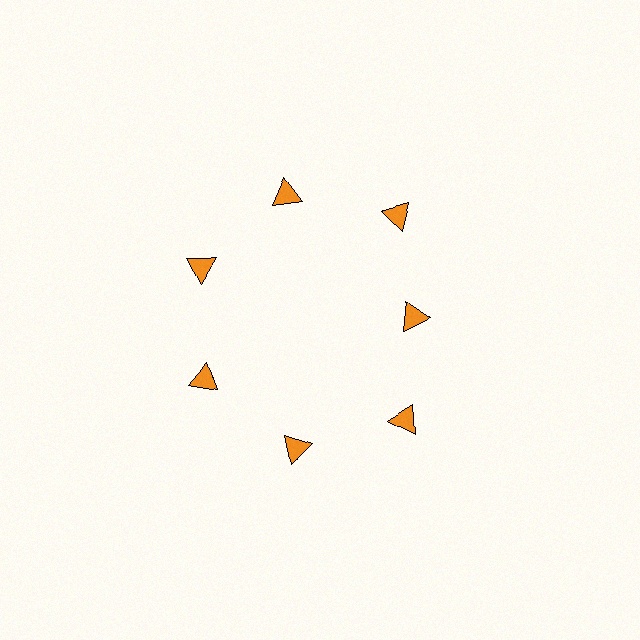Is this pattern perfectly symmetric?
No. The 7 orange triangles are arranged in a ring, but one element near the 3 o'clock position is pulled inward toward the center, breaking the 7-fold rotational symmetry.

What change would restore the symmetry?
The symmetry would be restored by moving it outward, back onto the ring so that all 7 triangles sit at equal angles and equal distance from the center.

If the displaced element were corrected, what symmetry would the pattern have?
It would have 7-fold rotational symmetry — the pattern would map onto itself every 51 degrees.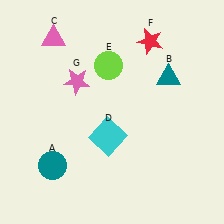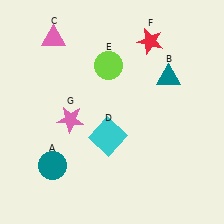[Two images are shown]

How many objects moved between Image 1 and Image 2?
1 object moved between the two images.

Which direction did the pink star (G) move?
The pink star (G) moved down.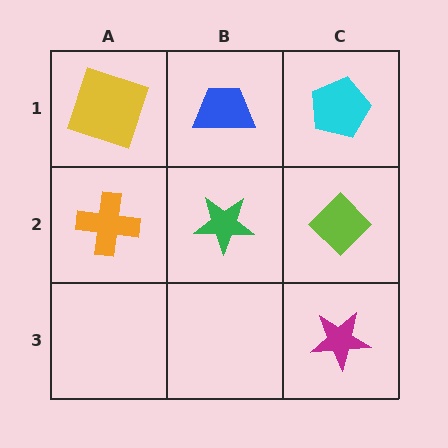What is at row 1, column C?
A cyan pentagon.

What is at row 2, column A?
An orange cross.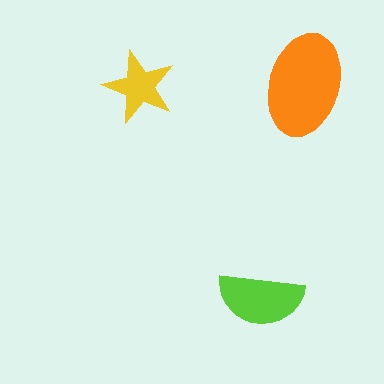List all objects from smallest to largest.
The yellow star, the lime semicircle, the orange ellipse.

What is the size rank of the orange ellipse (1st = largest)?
1st.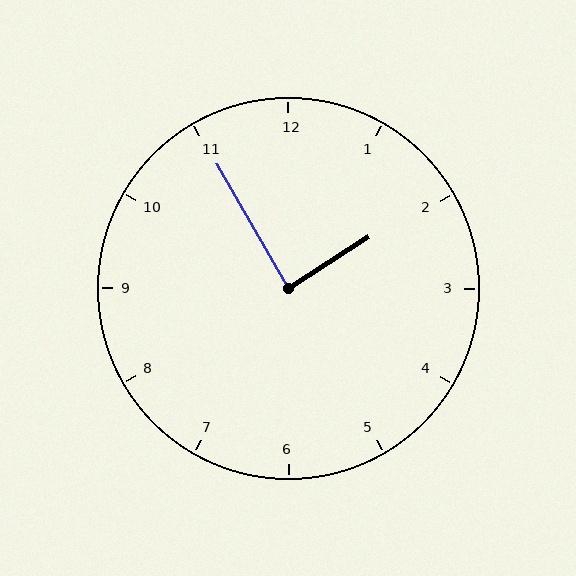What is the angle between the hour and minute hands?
Approximately 88 degrees.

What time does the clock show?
1:55.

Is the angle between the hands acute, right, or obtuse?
It is right.